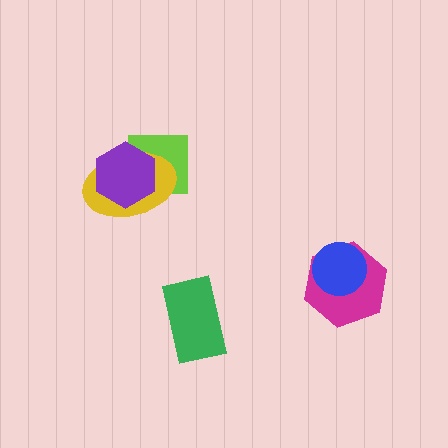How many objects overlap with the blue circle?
1 object overlaps with the blue circle.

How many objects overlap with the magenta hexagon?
1 object overlaps with the magenta hexagon.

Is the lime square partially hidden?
Yes, it is partially covered by another shape.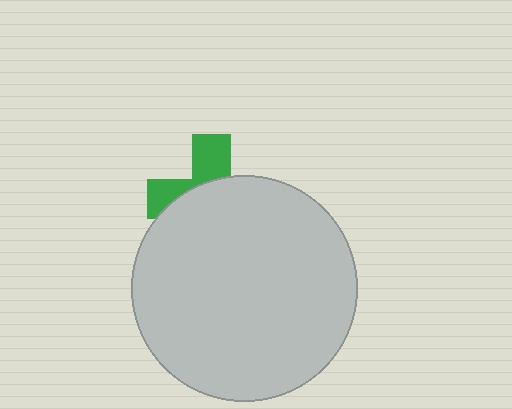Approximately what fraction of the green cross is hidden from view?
Roughly 66% of the green cross is hidden behind the light gray circle.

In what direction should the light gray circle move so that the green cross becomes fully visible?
The light gray circle should move down. That is the shortest direction to clear the overlap and leave the green cross fully visible.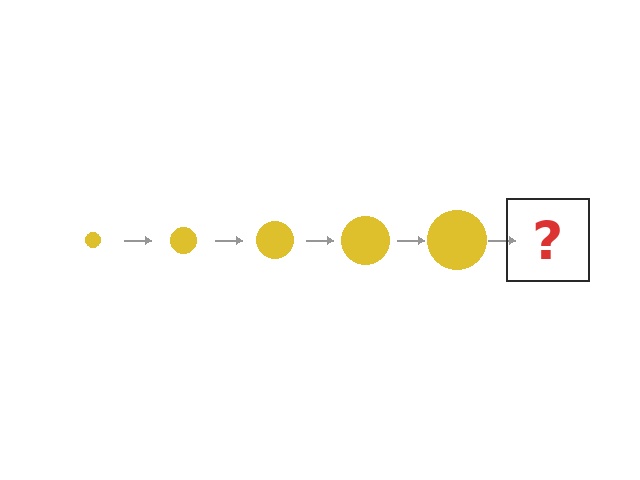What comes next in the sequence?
The next element should be a yellow circle, larger than the previous one.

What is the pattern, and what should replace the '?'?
The pattern is that the circle gets progressively larger each step. The '?' should be a yellow circle, larger than the previous one.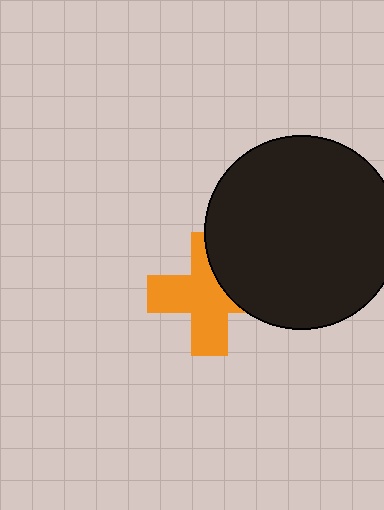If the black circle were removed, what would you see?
You would see the complete orange cross.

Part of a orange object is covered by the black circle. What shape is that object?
It is a cross.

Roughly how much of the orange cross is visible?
Most of it is visible (roughly 67%).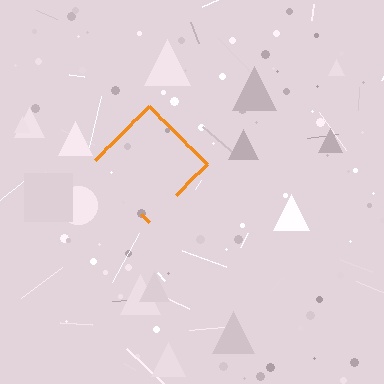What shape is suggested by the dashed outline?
The dashed outline suggests a diamond.